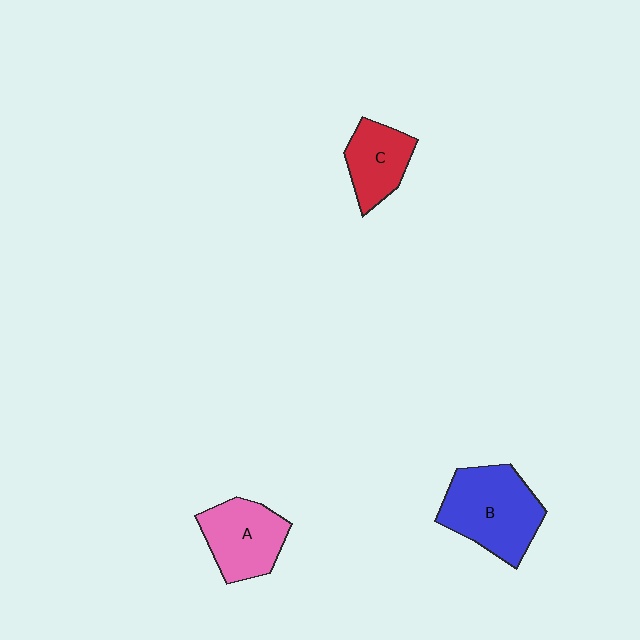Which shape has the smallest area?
Shape C (red).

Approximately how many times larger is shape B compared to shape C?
Approximately 1.7 times.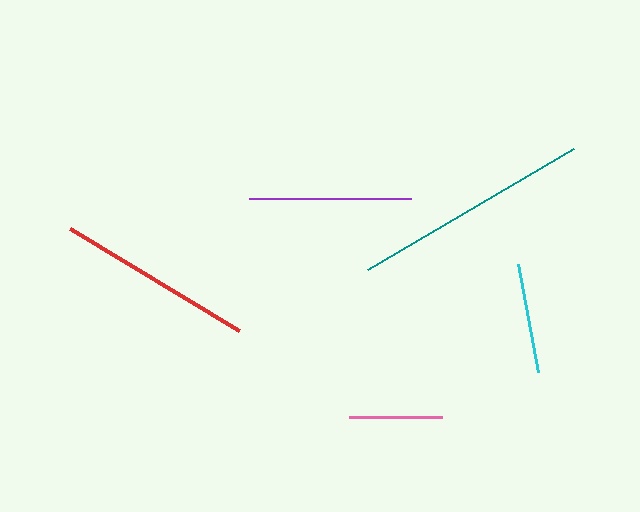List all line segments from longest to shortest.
From longest to shortest: teal, red, purple, cyan, pink.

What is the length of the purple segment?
The purple segment is approximately 162 pixels long.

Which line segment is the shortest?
The pink line is the shortest at approximately 93 pixels.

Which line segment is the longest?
The teal line is the longest at approximately 239 pixels.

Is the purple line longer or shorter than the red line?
The red line is longer than the purple line.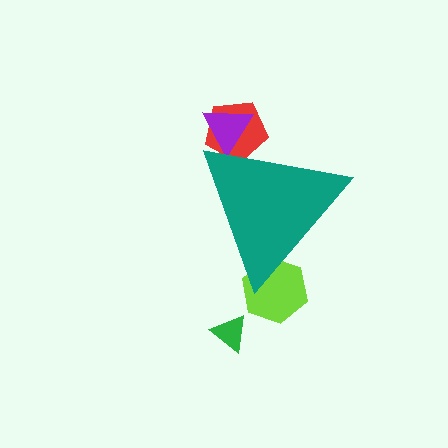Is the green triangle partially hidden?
No, the green triangle is fully visible.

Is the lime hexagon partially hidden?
Yes, the lime hexagon is partially hidden behind the teal triangle.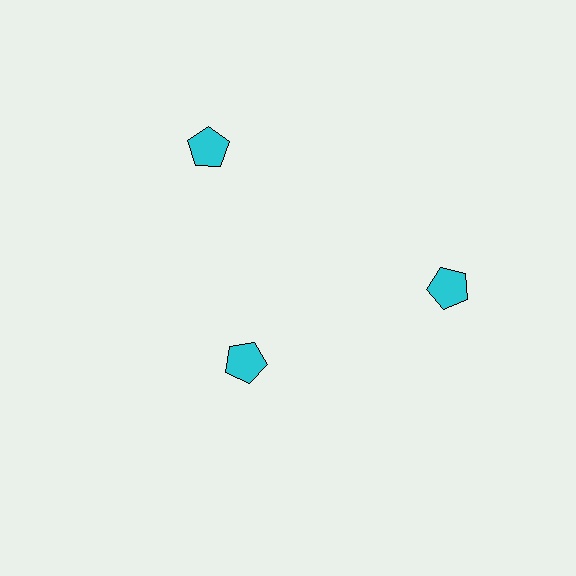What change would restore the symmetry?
The symmetry would be restored by moving it outward, back onto the ring so that all 3 pentagons sit at equal angles and equal distance from the center.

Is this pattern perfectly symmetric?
No. The 3 cyan pentagons are arranged in a ring, but one element near the 7 o'clock position is pulled inward toward the center, breaking the 3-fold rotational symmetry.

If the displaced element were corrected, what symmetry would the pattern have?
It would have 3-fold rotational symmetry — the pattern would map onto itself every 120 degrees.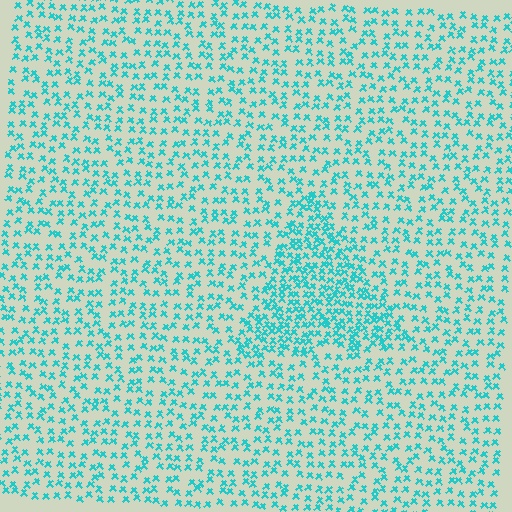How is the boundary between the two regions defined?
The boundary is defined by a change in element density (approximately 1.9x ratio). All elements are the same color, size, and shape.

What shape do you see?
I see a triangle.